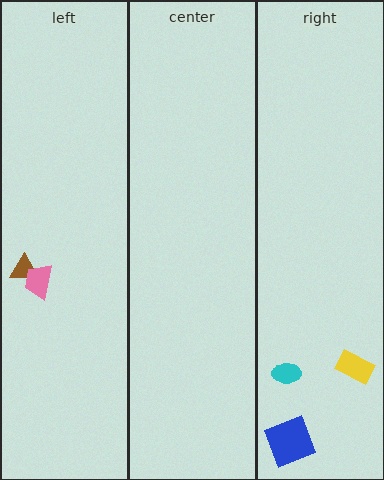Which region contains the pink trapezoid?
The left region.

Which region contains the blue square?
The right region.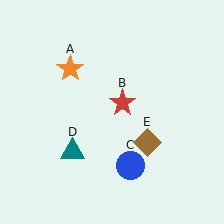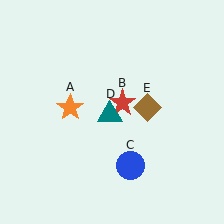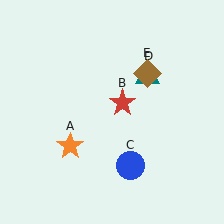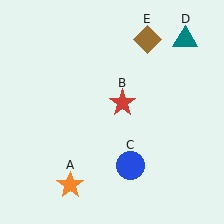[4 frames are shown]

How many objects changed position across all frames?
3 objects changed position: orange star (object A), teal triangle (object D), brown diamond (object E).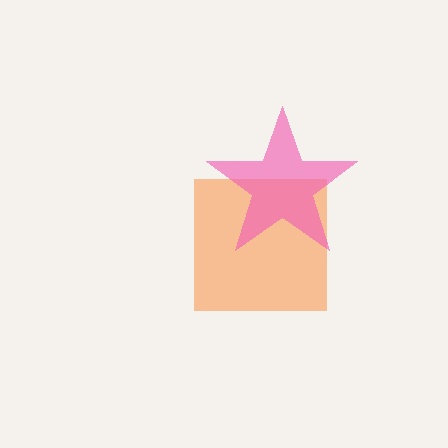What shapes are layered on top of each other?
The layered shapes are: an orange square, a pink star.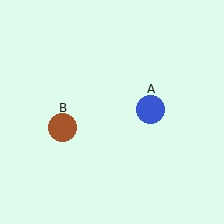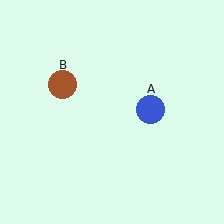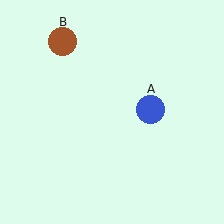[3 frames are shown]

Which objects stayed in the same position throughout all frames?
Blue circle (object A) remained stationary.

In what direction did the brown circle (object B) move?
The brown circle (object B) moved up.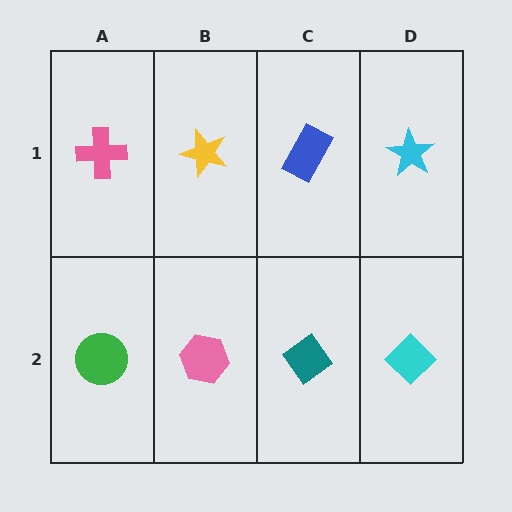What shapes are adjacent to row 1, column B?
A pink hexagon (row 2, column B), a pink cross (row 1, column A), a blue rectangle (row 1, column C).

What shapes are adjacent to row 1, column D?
A cyan diamond (row 2, column D), a blue rectangle (row 1, column C).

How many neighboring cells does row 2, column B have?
3.